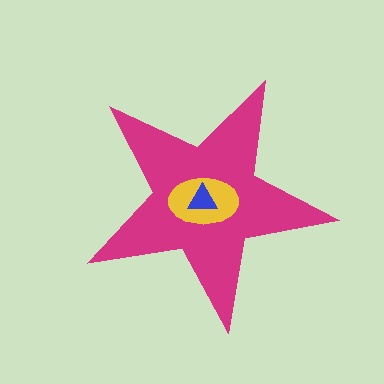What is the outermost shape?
The magenta star.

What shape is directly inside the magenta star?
The yellow ellipse.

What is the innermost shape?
The blue triangle.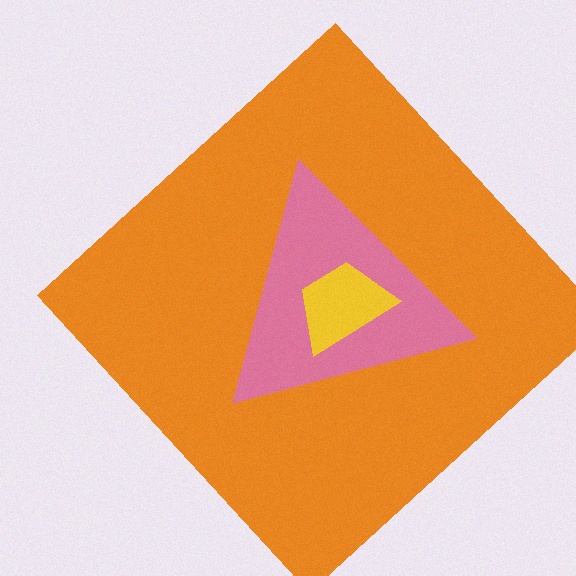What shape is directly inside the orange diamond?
The pink triangle.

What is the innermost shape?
The yellow trapezoid.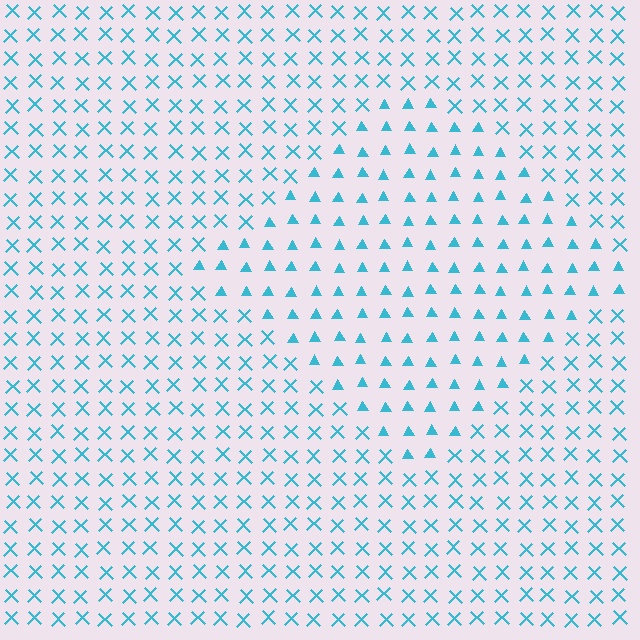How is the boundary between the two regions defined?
The boundary is defined by a change in element shape: triangles inside vs. X marks outside. All elements share the same color and spacing.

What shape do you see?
I see a diamond.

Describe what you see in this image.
The image is filled with small cyan elements arranged in a uniform grid. A diamond-shaped region contains triangles, while the surrounding area contains X marks. The boundary is defined purely by the change in element shape.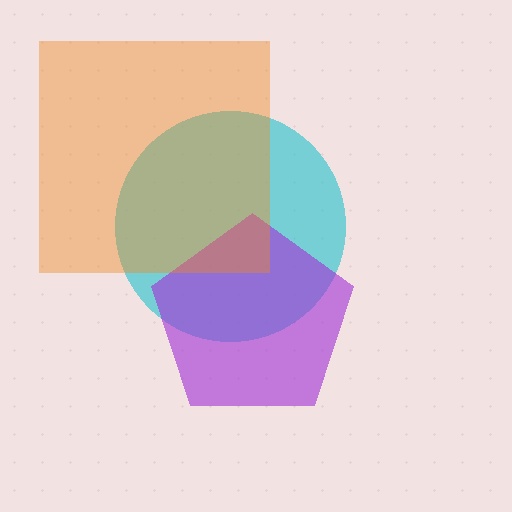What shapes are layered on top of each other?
The layered shapes are: a cyan circle, a purple pentagon, an orange square.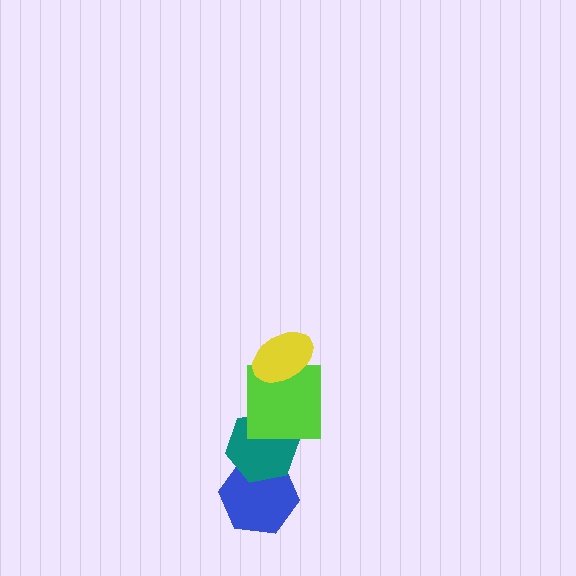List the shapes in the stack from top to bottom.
From top to bottom: the yellow ellipse, the lime square, the teal hexagon, the blue hexagon.